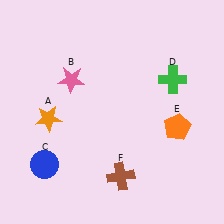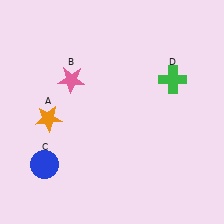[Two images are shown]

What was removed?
The orange pentagon (E), the brown cross (F) were removed in Image 2.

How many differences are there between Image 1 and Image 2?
There are 2 differences between the two images.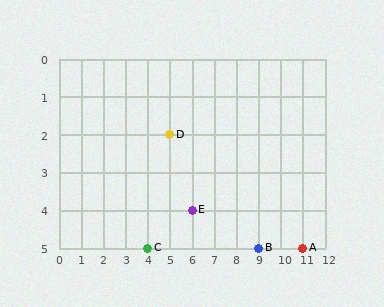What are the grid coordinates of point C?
Point C is at grid coordinates (4, 5).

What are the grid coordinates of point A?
Point A is at grid coordinates (11, 5).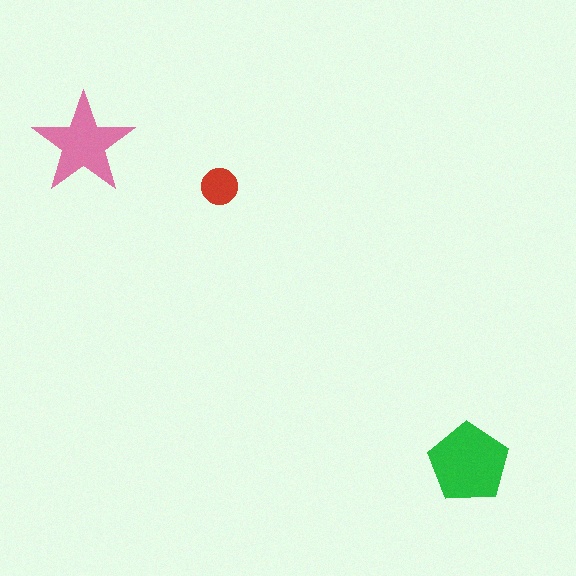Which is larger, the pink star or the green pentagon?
The green pentagon.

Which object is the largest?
The green pentagon.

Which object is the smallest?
The red circle.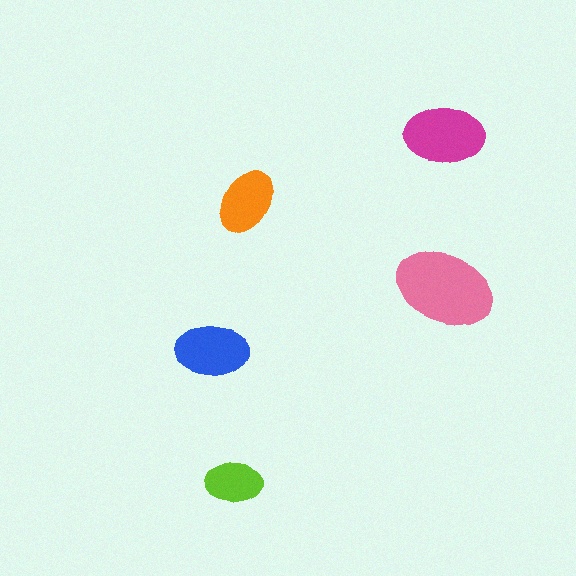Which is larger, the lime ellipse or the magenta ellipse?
The magenta one.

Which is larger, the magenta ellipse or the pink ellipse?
The pink one.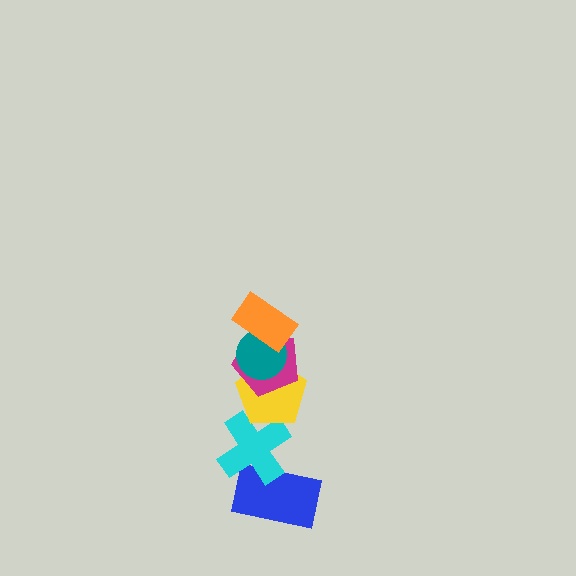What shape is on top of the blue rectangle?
The cyan cross is on top of the blue rectangle.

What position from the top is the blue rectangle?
The blue rectangle is 6th from the top.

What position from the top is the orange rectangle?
The orange rectangle is 1st from the top.